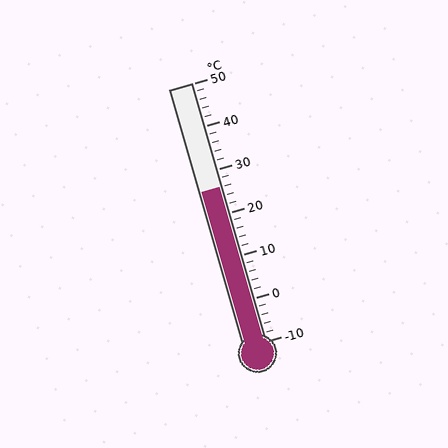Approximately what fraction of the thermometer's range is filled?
The thermometer is filled to approximately 60% of its range.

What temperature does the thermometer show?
The thermometer shows approximately 26°C.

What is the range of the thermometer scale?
The thermometer scale ranges from -10°C to 50°C.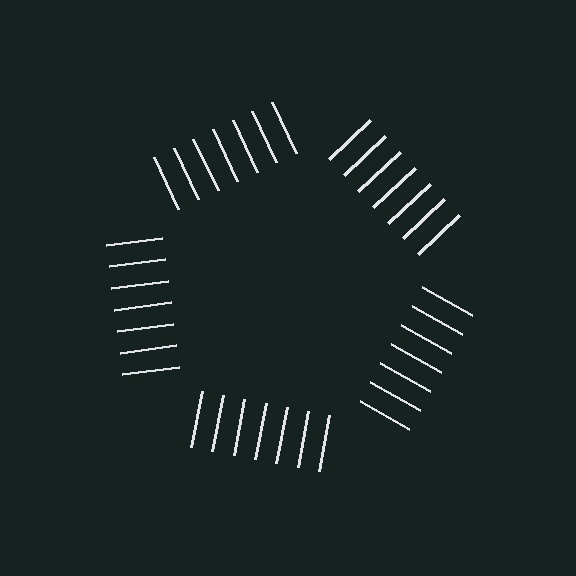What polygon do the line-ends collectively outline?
An illusory pentagon — the line segments terminate on its edges but no continuous stroke is drawn.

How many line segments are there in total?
35 — 7 along each of the 5 edges.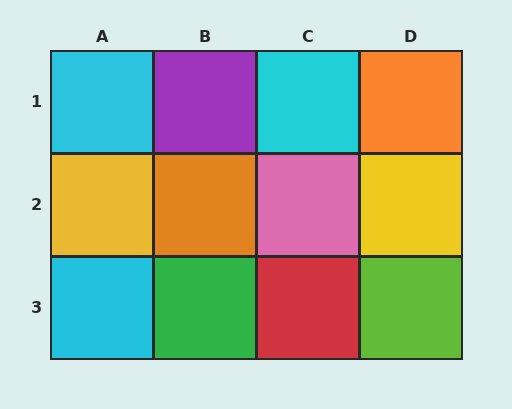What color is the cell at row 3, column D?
Lime.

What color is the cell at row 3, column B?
Green.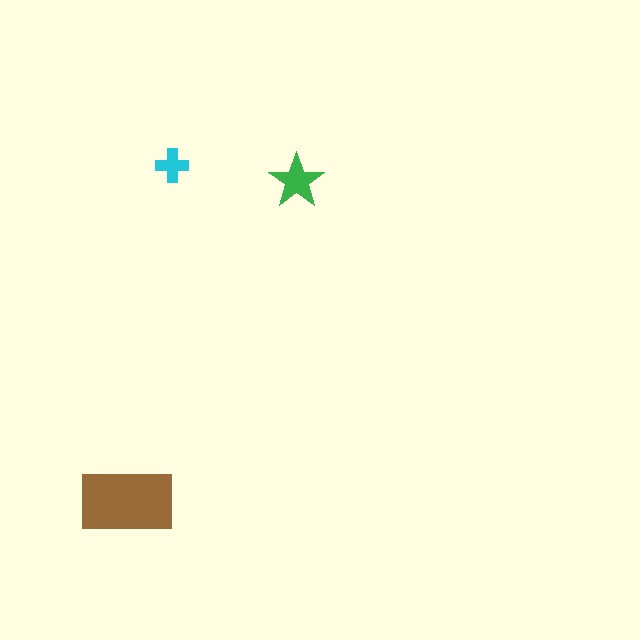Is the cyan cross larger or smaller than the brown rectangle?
Smaller.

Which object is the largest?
The brown rectangle.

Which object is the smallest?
The cyan cross.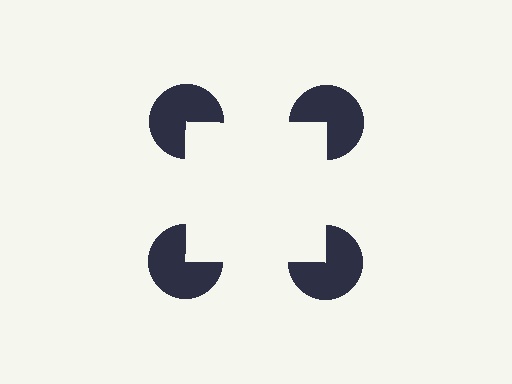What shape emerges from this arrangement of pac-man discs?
An illusory square — its edges are inferred from the aligned wedge cuts in the pac-man discs, not physically drawn.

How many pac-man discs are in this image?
There are 4 — one at each vertex of the illusory square.